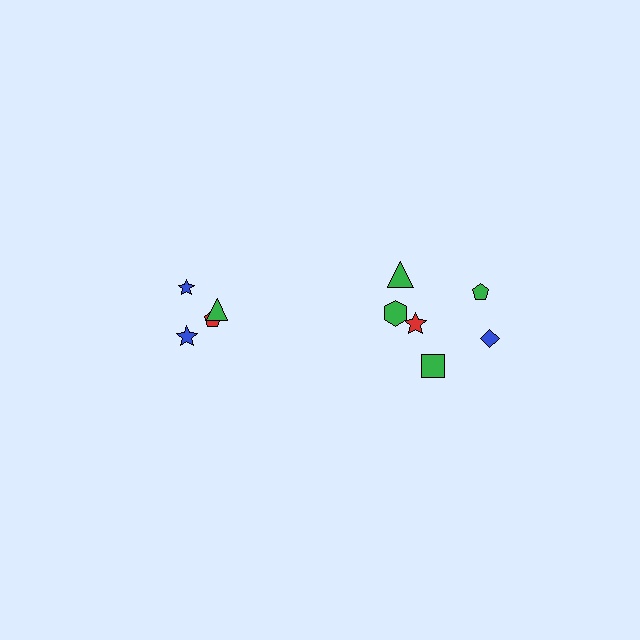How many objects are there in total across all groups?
There are 10 objects.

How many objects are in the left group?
There are 4 objects.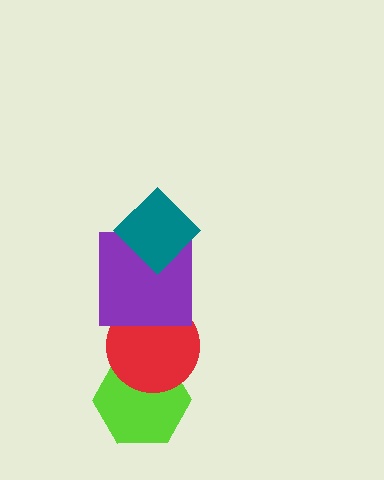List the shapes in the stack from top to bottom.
From top to bottom: the teal diamond, the purple square, the red circle, the lime hexagon.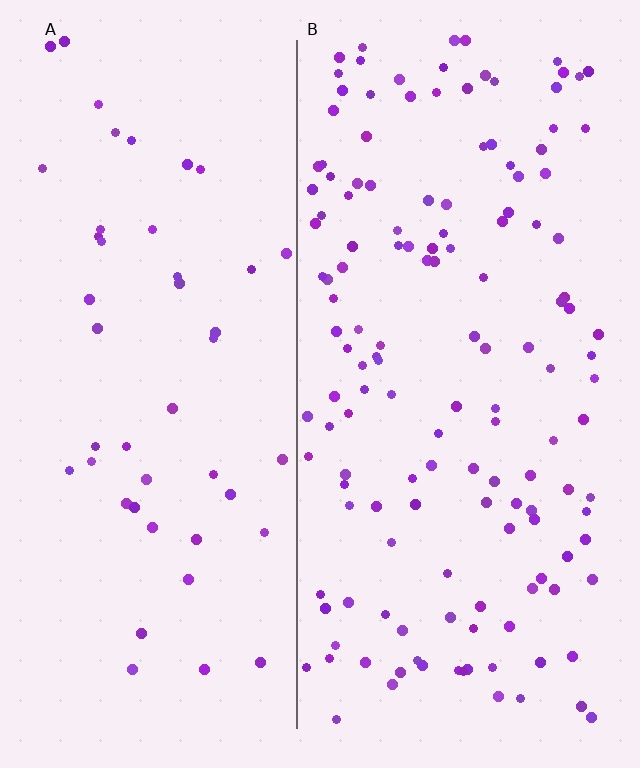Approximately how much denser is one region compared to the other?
Approximately 3.1× — region B over region A.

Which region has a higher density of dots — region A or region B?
B (the right).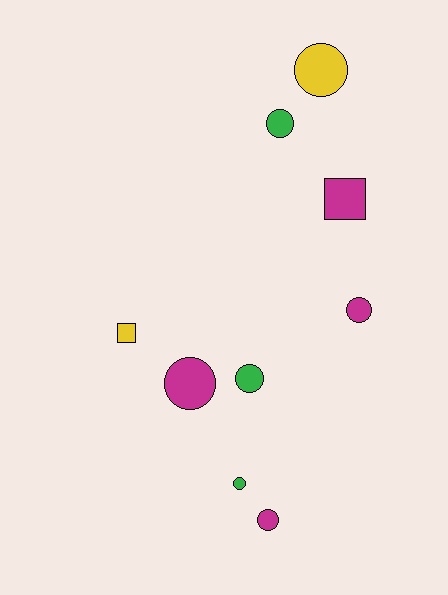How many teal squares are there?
There are no teal squares.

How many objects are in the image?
There are 9 objects.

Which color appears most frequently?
Magenta, with 4 objects.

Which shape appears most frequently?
Circle, with 7 objects.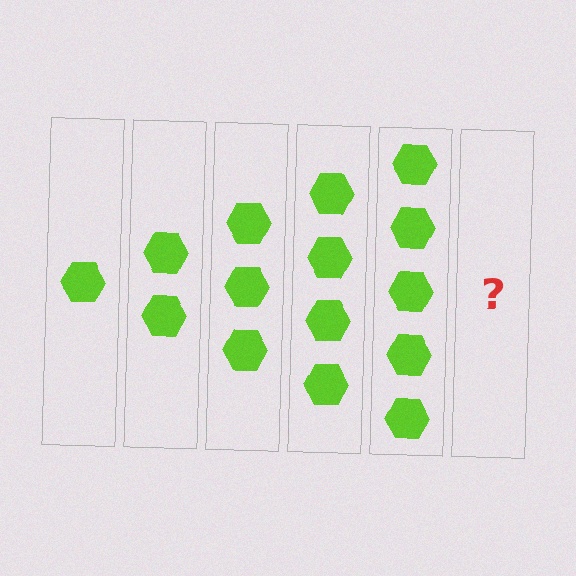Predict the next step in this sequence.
The next step is 6 hexagons.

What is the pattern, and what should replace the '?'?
The pattern is that each step adds one more hexagon. The '?' should be 6 hexagons.